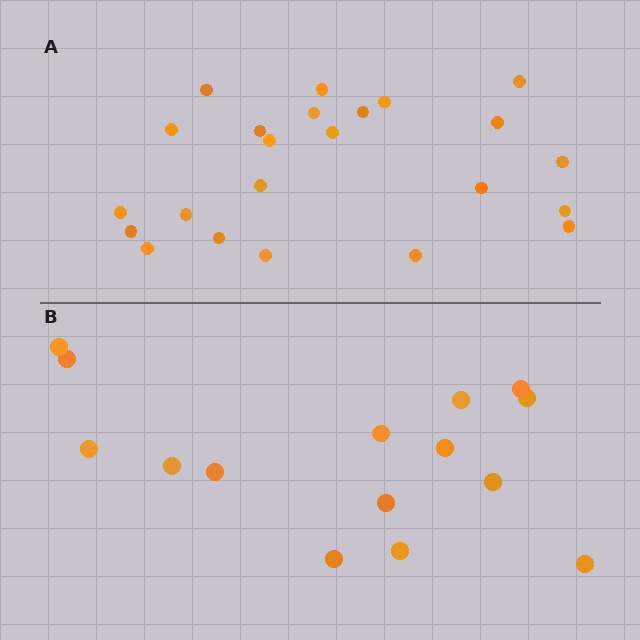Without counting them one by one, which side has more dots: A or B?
Region A (the top region) has more dots.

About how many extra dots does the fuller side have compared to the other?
Region A has roughly 8 or so more dots than region B.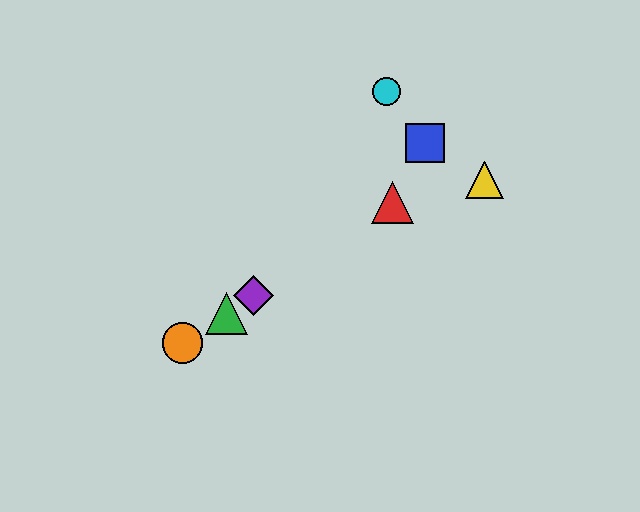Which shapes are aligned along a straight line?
The red triangle, the green triangle, the purple diamond, the orange circle are aligned along a straight line.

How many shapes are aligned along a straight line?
4 shapes (the red triangle, the green triangle, the purple diamond, the orange circle) are aligned along a straight line.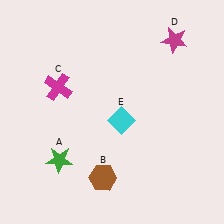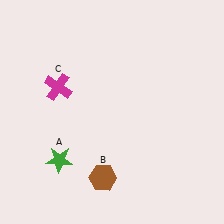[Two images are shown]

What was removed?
The cyan diamond (E), the magenta star (D) were removed in Image 2.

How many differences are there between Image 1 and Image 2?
There are 2 differences between the two images.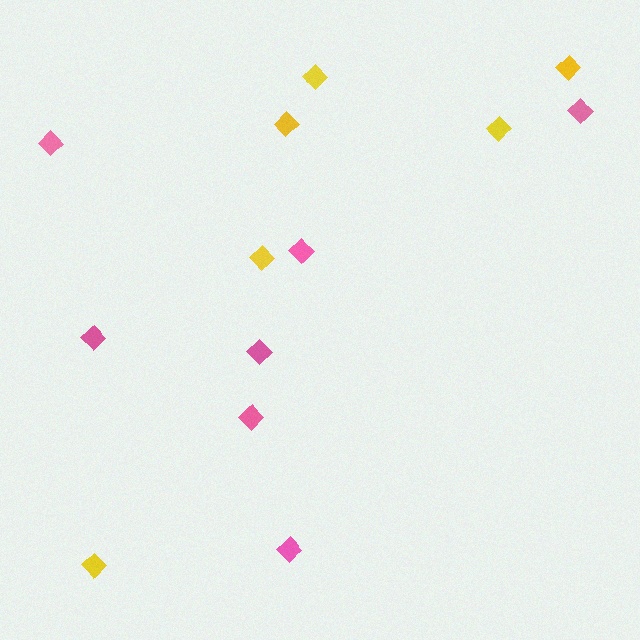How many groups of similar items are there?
There are 2 groups: one group of yellow diamonds (6) and one group of pink diamonds (7).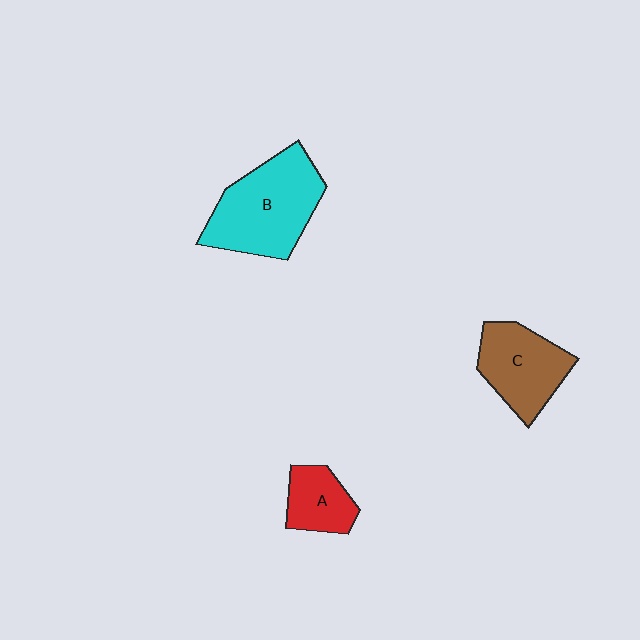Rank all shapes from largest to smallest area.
From largest to smallest: B (cyan), C (brown), A (red).